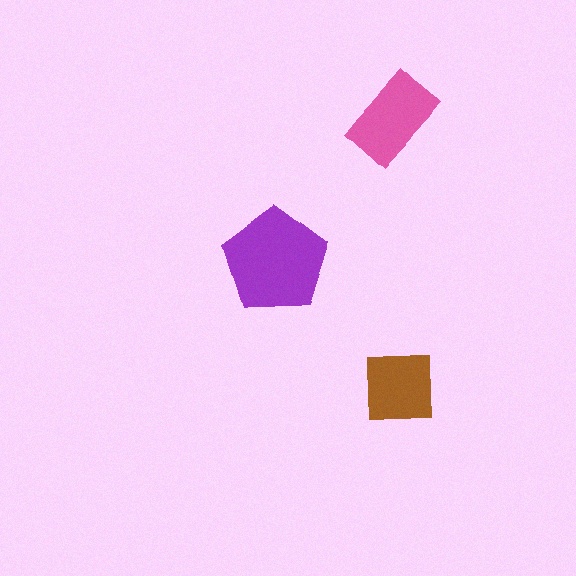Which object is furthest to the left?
The purple pentagon is leftmost.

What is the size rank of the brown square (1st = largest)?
3rd.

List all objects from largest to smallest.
The purple pentagon, the pink rectangle, the brown square.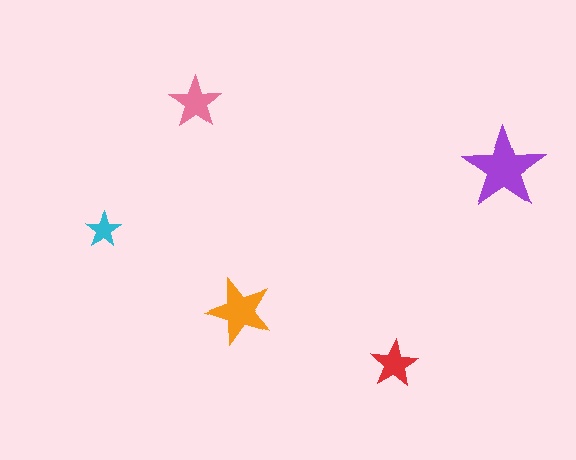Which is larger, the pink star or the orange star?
The orange one.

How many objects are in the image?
There are 5 objects in the image.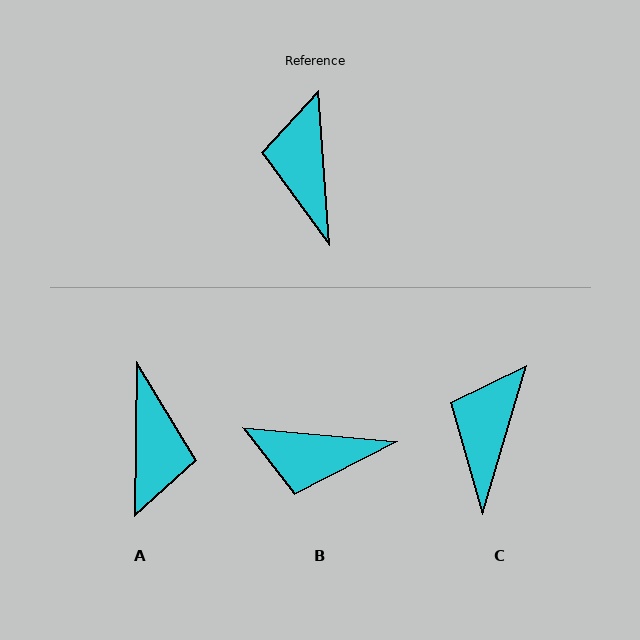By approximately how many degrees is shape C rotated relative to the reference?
Approximately 21 degrees clockwise.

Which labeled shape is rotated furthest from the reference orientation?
A, about 175 degrees away.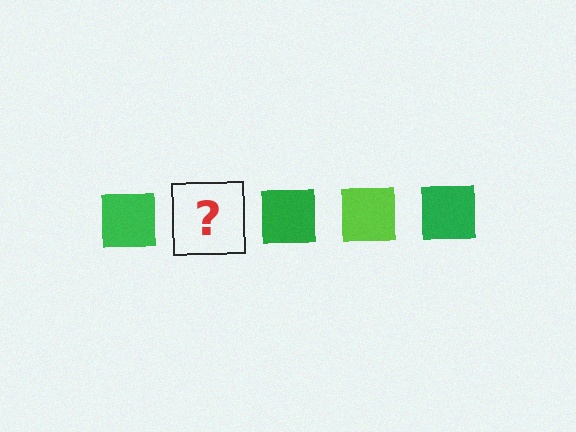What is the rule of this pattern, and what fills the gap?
The rule is that the pattern cycles through green, lime squares. The gap should be filled with a lime square.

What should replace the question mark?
The question mark should be replaced with a lime square.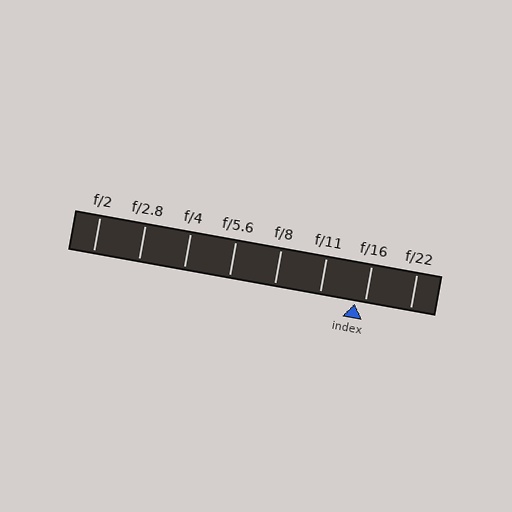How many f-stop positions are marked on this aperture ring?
There are 8 f-stop positions marked.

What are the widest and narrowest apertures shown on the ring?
The widest aperture shown is f/2 and the narrowest is f/22.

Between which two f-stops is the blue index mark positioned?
The index mark is between f/11 and f/16.